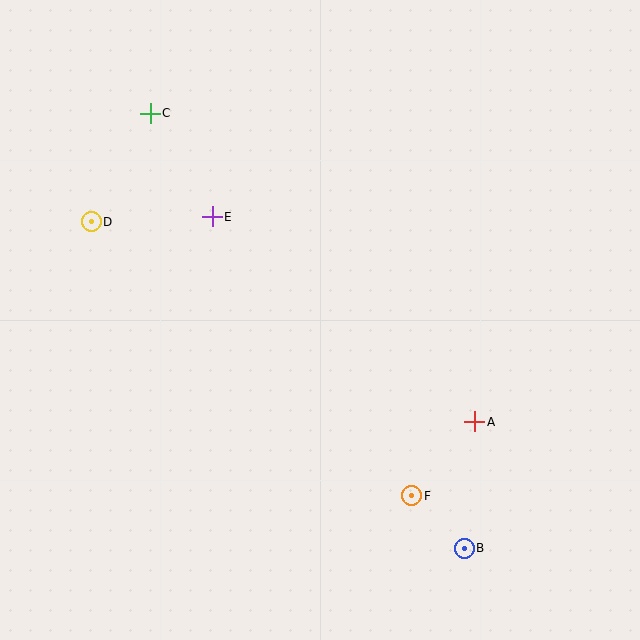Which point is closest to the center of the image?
Point E at (212, 217) is closest to the center.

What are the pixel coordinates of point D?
Point D is at (91, 222).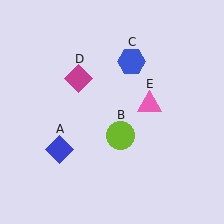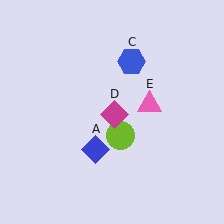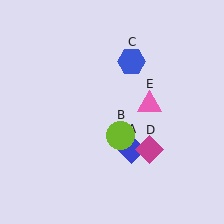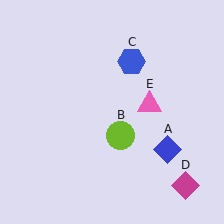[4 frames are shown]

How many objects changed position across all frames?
2 objects changed position: blue diamond (object A), magenta diamond (object D).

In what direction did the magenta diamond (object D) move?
The magenta diamond (object D) moved down and to the right.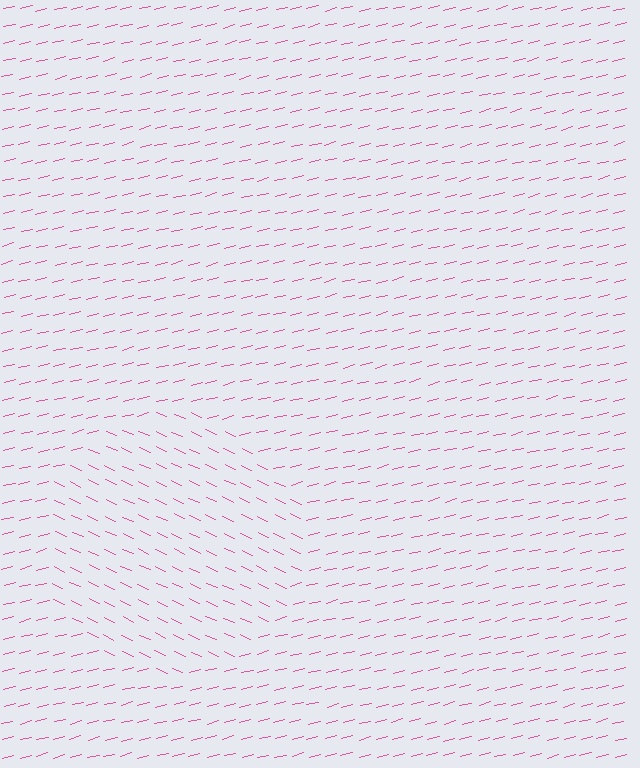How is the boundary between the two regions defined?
The boundary is defined purely by a change in line orientation (approximately 39 degrees difference). All lines are the same color and thickness.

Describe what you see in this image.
The image is filled with small pink line segments. A circle region in the image has lines oriented differently from the surrounding lines, creating a visible texture boundary.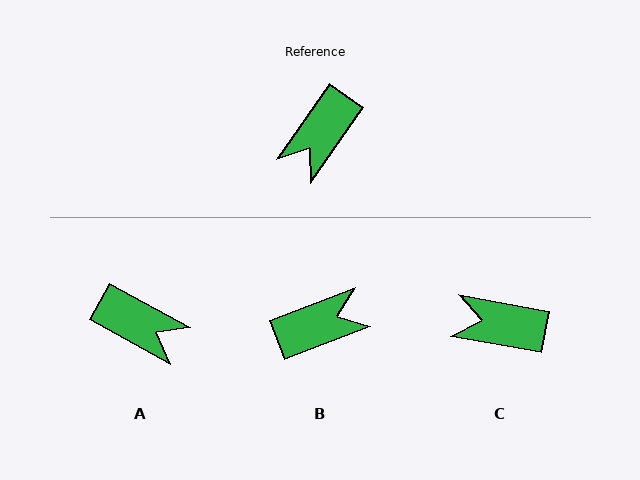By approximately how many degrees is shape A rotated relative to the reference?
Approximately 96 degrees counter-clockwise.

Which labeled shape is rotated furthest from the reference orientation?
B, about 146 degrees away.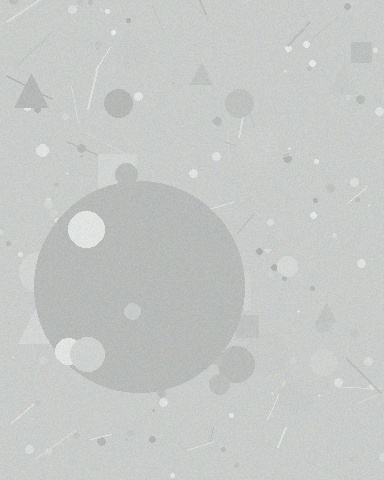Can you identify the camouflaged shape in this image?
The camouflaged shape is a circle.